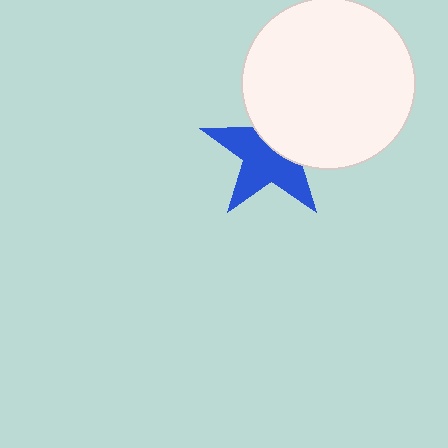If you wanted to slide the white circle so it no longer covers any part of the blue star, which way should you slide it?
Slide it toward the upper-right — that is the most direct way to separate the two shapes.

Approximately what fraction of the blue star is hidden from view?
Roughly 41% of the blue star is hidden behind the white circle.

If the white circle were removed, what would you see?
You would see the complete blue star.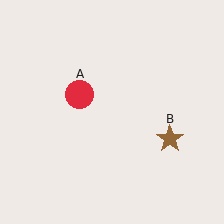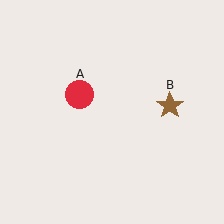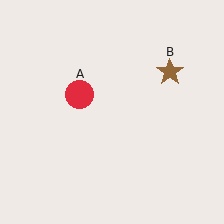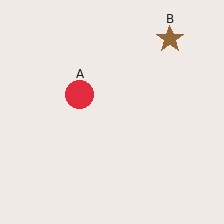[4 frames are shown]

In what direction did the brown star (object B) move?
The brown star (object B) moved up.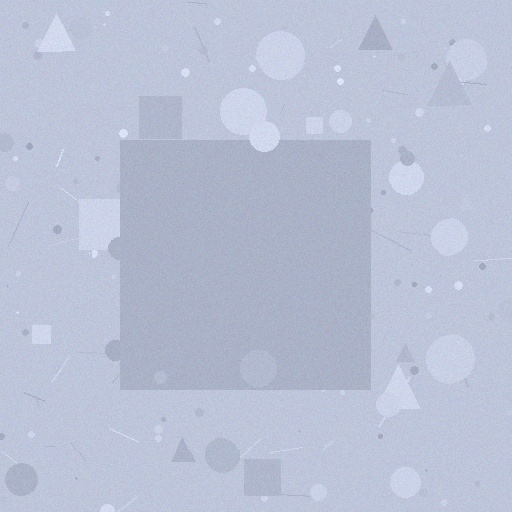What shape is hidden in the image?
A square is hidden in the image.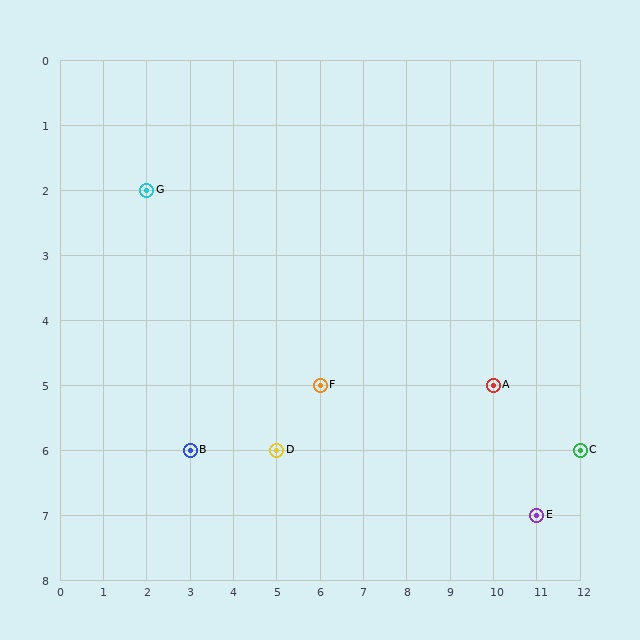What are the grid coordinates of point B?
Point B is at grid coordinates (3, 6).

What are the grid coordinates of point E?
Point E is at grid coordinates (11, 7).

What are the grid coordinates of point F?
Point F is at grid coordinates (6, 5).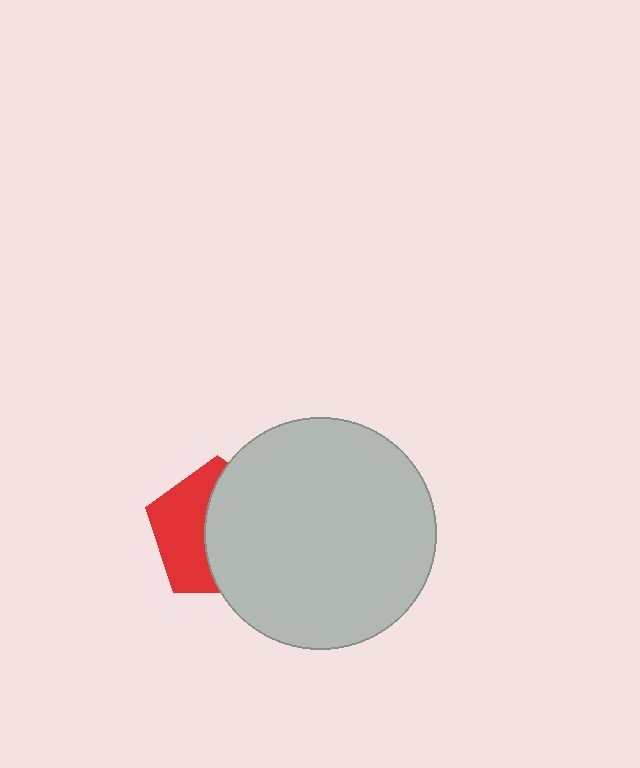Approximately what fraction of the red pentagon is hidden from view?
Roughly 56% of the red pentagon is hidden behind the light gray circle.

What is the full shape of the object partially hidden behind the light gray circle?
The partially hidden object is a red pentagon.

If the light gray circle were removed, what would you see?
You would see the complete red pentagon.